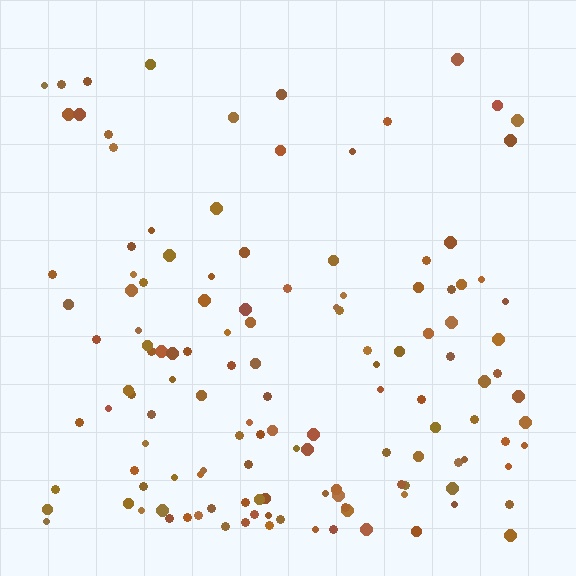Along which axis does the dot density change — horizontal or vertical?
Vertical.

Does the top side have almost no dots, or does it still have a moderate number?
Still a moderate number, just noticeably fewer than the bottom.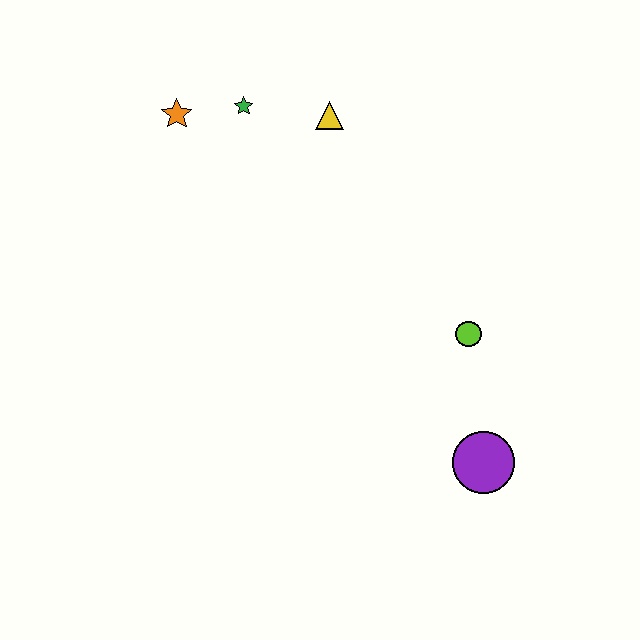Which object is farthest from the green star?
The purple circle is farthest from the green star.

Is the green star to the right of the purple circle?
No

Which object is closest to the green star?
The orange star is closest to the green star.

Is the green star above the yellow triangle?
Yes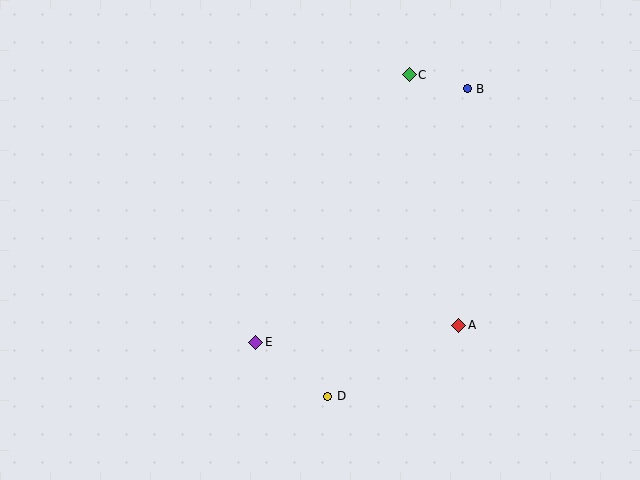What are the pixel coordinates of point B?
Point B is at (467, 89).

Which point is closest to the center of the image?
Point E at (255, 342) is closest to the center.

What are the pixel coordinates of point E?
Point E is at (255, 342).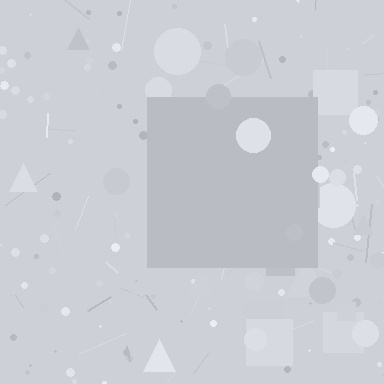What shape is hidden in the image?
A square is hidden in the image.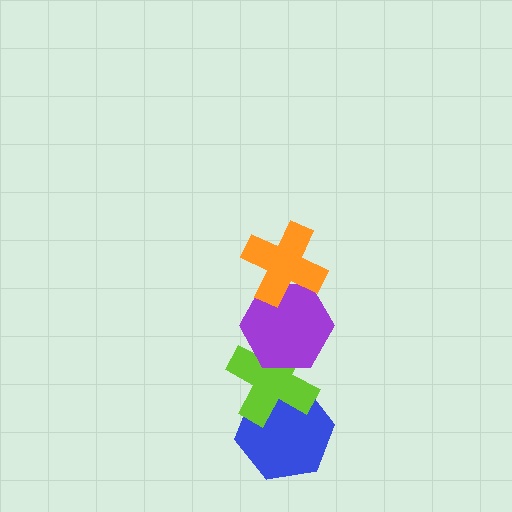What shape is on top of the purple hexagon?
The orange cross is on top of the purple hexagon.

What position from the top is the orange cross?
The orange cross is 1st from the top.